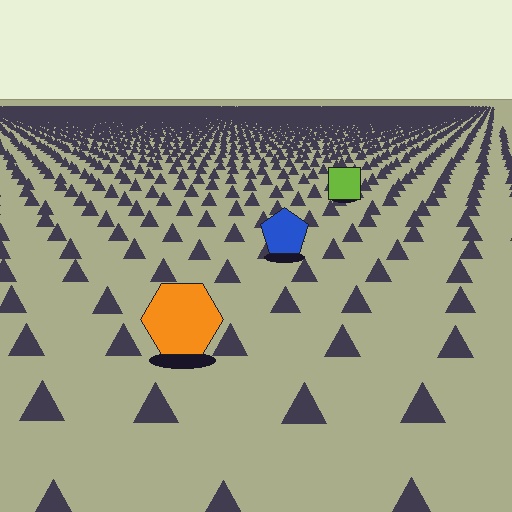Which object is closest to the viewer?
The orange hexagon is closest. The texture marks near it are larger and more spread out.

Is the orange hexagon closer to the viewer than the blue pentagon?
Yes. The orange hexagon is closer — you can tell from the texture gradient: the ground texture is coarser near it.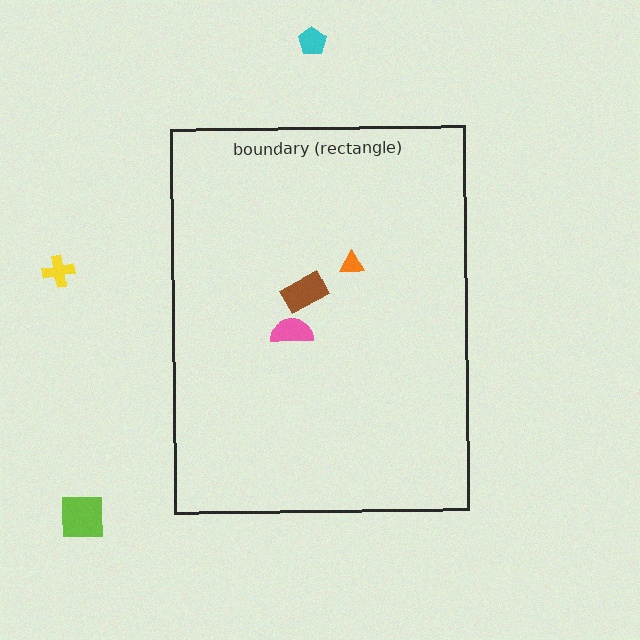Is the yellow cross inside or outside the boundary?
Outside.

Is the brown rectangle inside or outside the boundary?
Inside.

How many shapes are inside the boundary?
3 inside, 3 outside.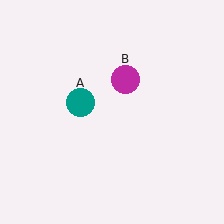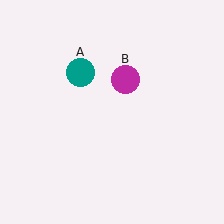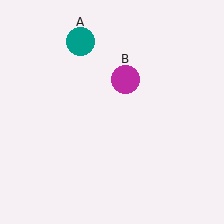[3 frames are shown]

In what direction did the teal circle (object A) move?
The teal circle (object A) moved up.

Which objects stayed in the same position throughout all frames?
Magenta circle (object B) remained stationary.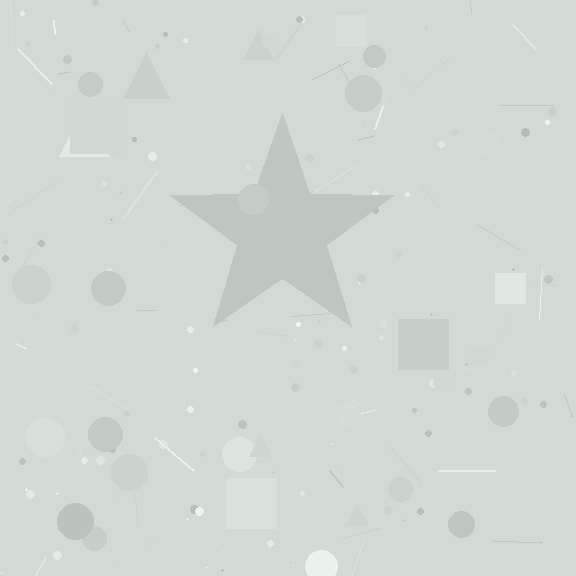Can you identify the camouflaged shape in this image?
The camouflaged shape is a star.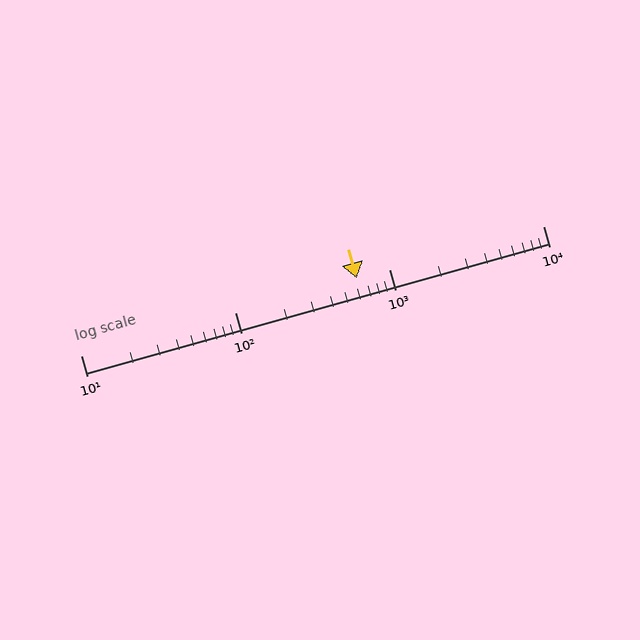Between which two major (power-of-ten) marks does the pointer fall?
The pointer is between 100 and 1000.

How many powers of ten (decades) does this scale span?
The scale spans 3 decades, from 10 to 10000.